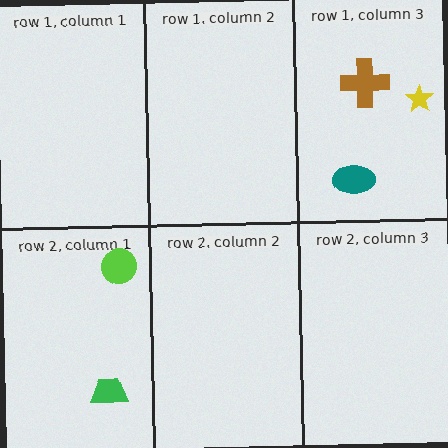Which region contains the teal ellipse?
The row 1, column 3 region.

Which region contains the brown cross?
The row 1, column 3 region.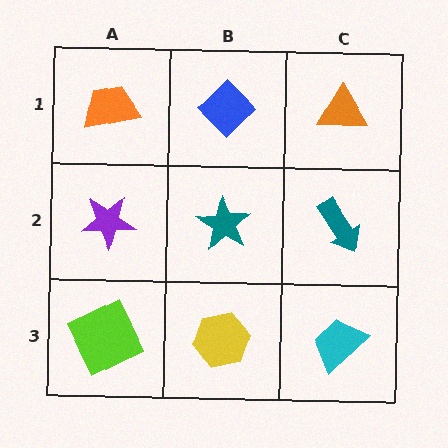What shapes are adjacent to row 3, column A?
A purple star (row 2, column A), a yellow hexagon (row 3, column B).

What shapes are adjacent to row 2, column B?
A blue diamond (row 1, column B), a yellow hexagon (row 3, column B), a purple star (row 2, column A), a teal arrow (row 2, column C).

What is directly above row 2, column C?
An orange triangle.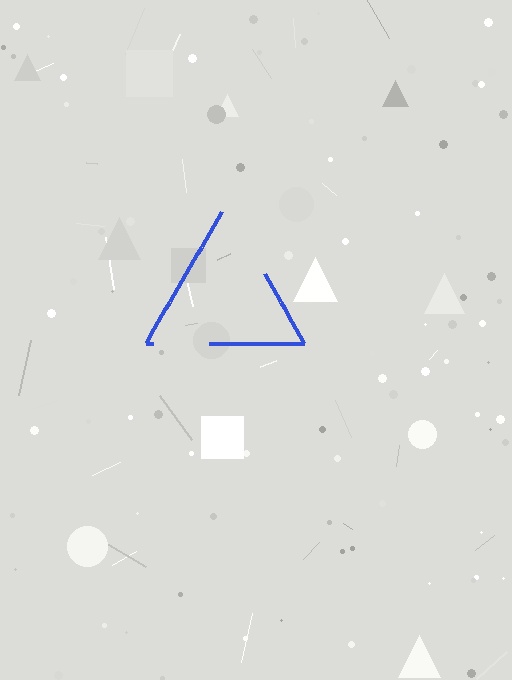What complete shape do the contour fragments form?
The contour fragments form a triangle.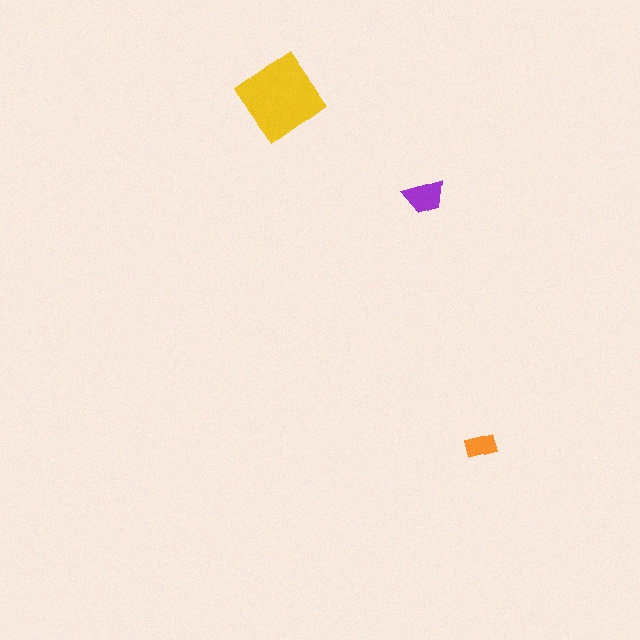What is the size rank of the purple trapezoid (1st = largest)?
2nd.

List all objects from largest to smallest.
The yellow diamond, the purple trapezoid, the orange rectangle.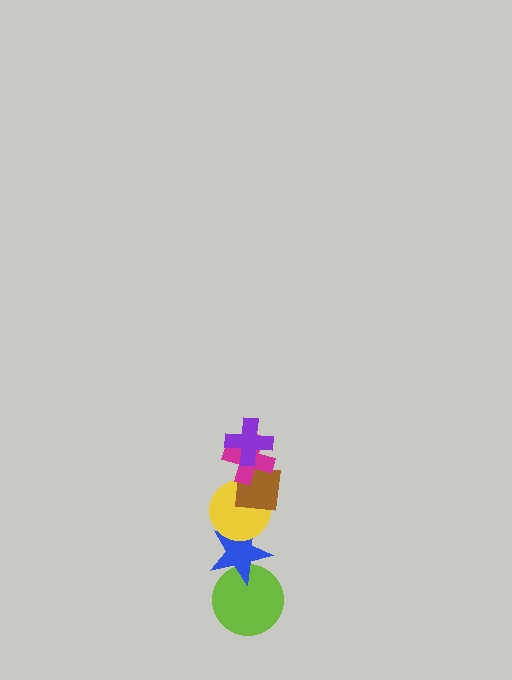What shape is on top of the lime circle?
The blue star is on top of the lime circle.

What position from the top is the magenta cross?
The magenta cross is 2nd from the top.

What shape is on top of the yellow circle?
The brown square is on top of the yellow circle.